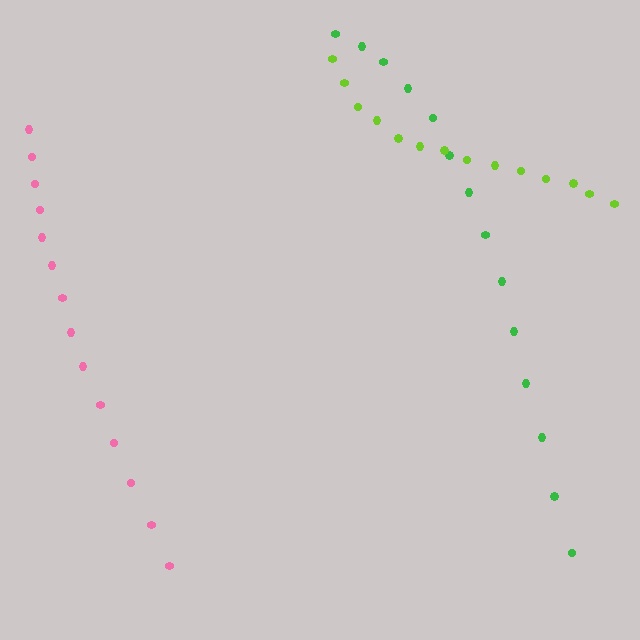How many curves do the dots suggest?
There are 3 distinct paths.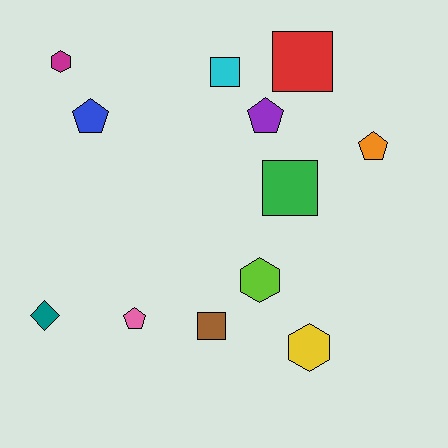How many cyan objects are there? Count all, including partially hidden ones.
There is 1 cyan object.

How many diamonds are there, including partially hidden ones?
There is 1 diamond.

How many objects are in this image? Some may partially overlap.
There are 12 objects.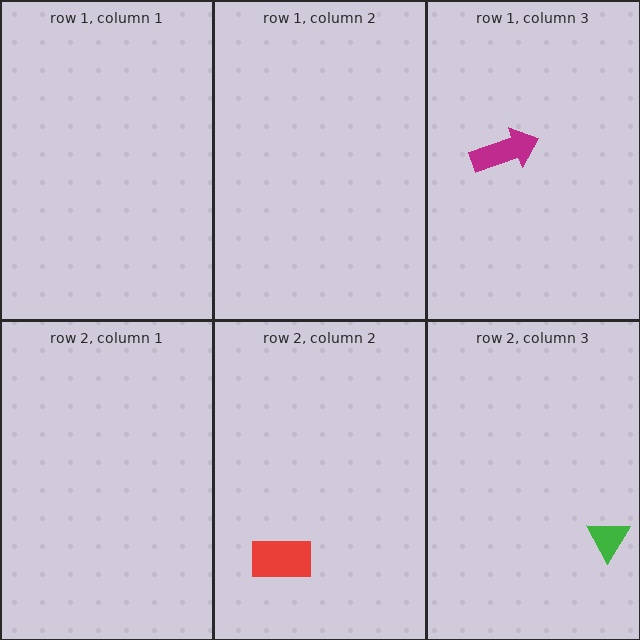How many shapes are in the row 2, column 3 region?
1.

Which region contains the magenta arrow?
The row 1, column 3 region.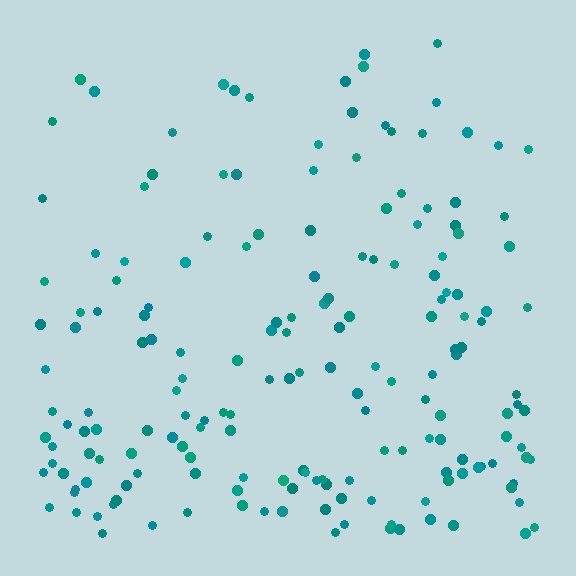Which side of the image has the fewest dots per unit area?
The top.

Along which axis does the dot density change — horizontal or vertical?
Vertical.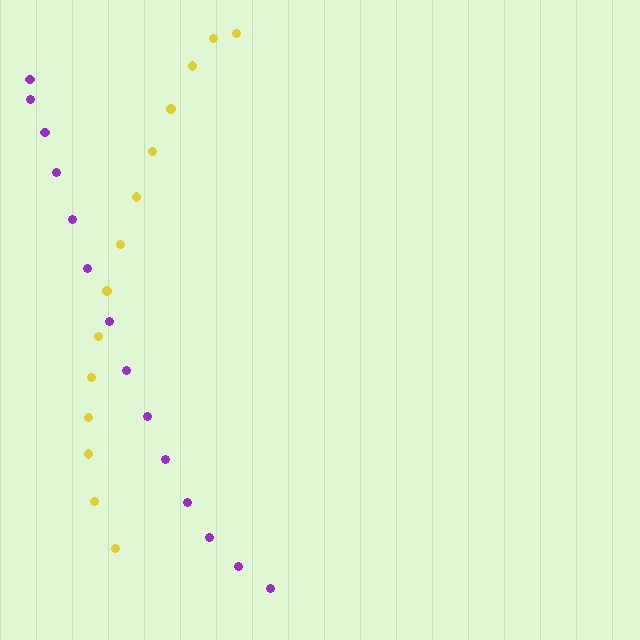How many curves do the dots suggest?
There are 2 distinct paths.